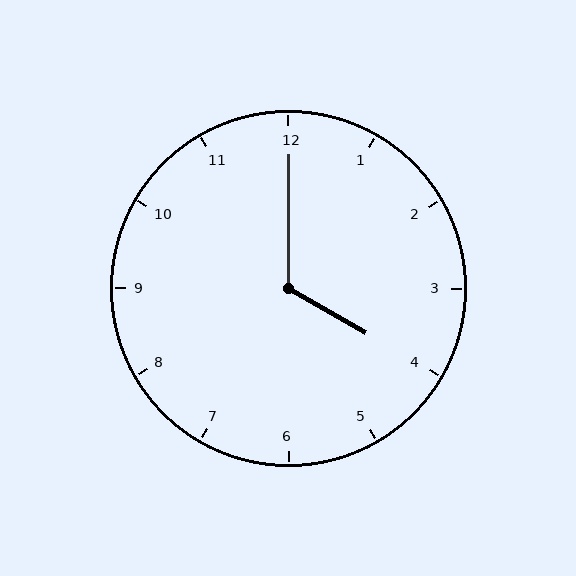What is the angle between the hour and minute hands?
Approximately 120 degrees.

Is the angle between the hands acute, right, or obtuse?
It is obtuse.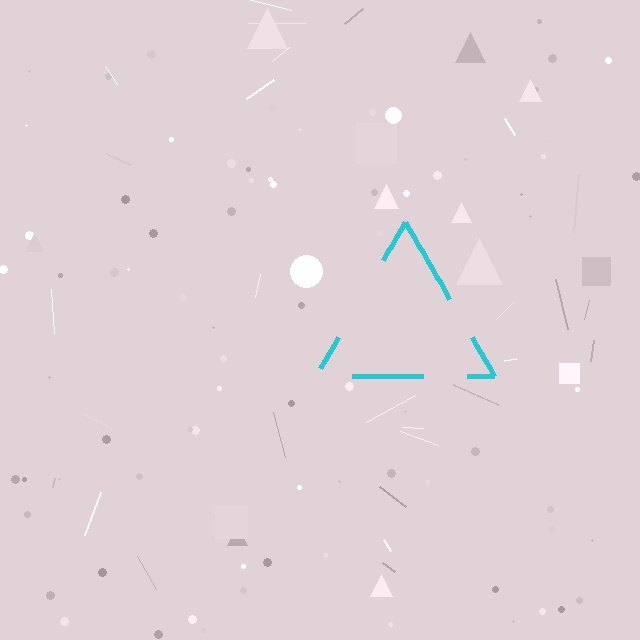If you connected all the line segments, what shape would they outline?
They would outline a triangle.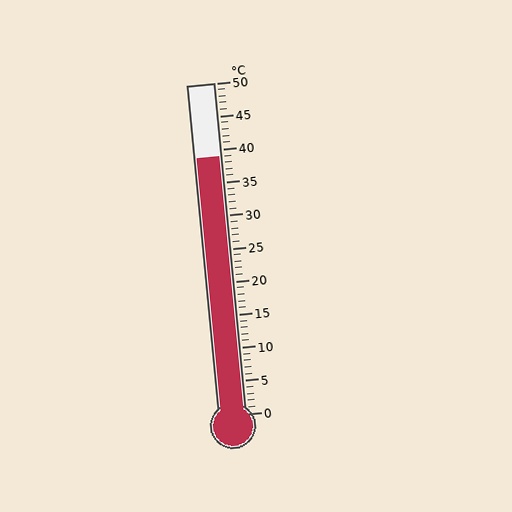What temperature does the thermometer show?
The thermometer shows approximately 39°C.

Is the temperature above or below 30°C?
The temperature is above 30°C.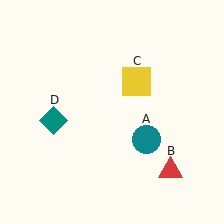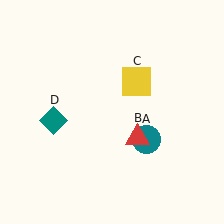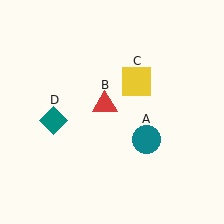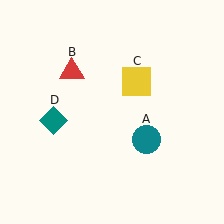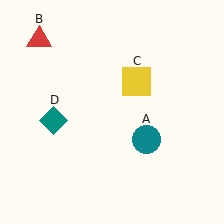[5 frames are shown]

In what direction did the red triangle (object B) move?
The red triangle (object B) moved up and to the left.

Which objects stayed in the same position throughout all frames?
Teal circle (object A) and yellow square (object C) and teal diamond (object D) remained stationary.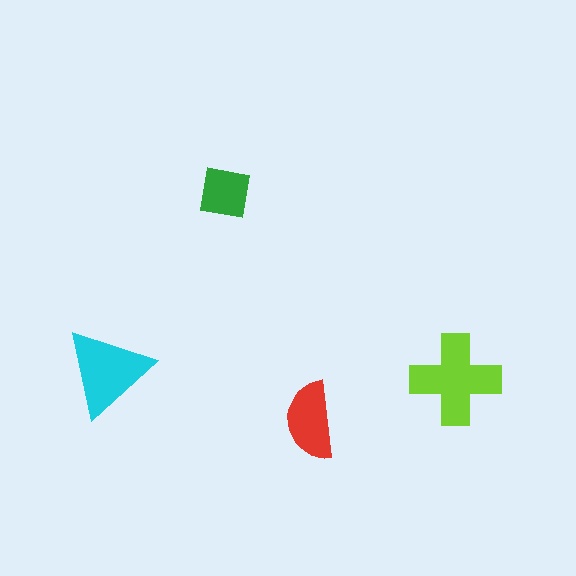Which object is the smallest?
The green square.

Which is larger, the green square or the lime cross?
The lime cross.